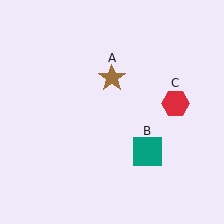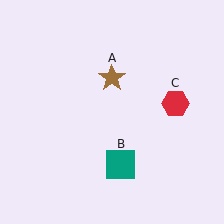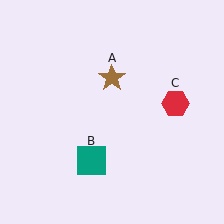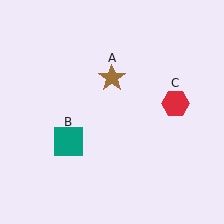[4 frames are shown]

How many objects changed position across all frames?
1 object changed position: teal square (object B).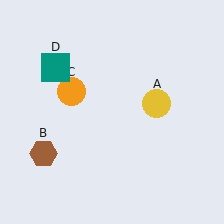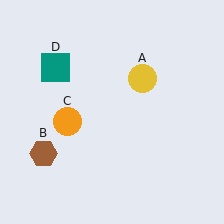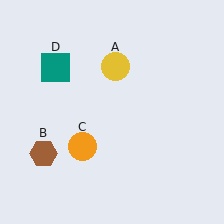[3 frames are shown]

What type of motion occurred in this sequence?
The yellow circle (object A), orange circle (object C) rotated counterclockwise around the center of the scene.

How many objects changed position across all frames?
2 objects changed position: yellow circle (object A), orange circle (object C).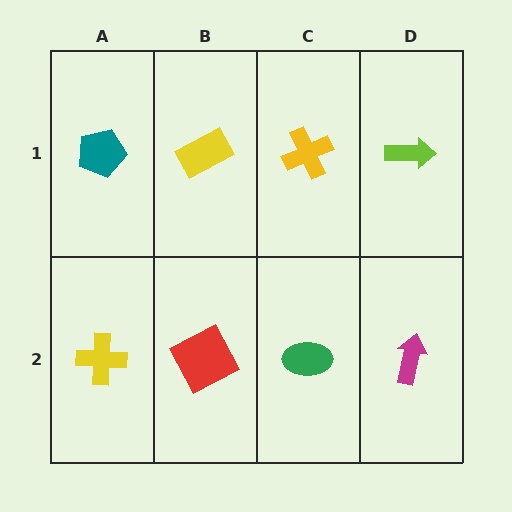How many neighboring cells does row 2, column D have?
2.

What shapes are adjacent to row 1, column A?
A yellow cross (row 2, column A), a yellow rectangle (row 1, column B).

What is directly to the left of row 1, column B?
A teal pentagon.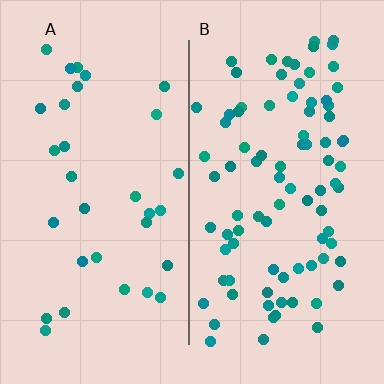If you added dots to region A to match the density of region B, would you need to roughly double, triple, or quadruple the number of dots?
Approximately triple.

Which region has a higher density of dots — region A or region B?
B (the right).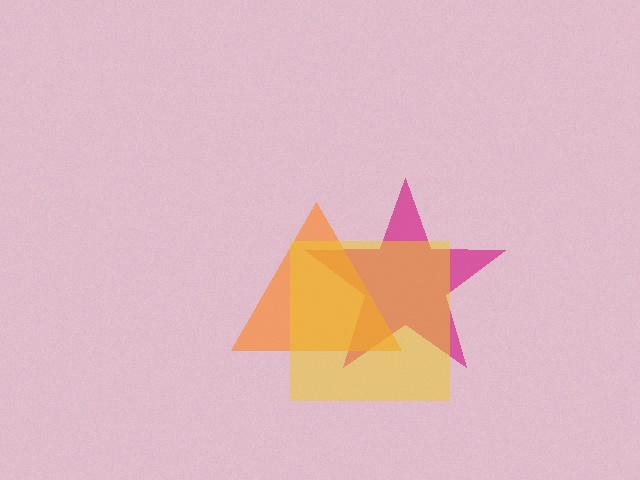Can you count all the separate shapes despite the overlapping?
Yes, there are 3 separate shapes.